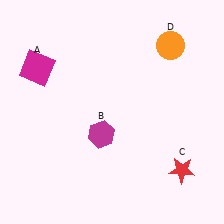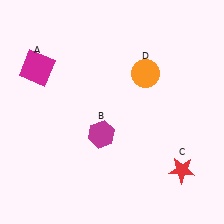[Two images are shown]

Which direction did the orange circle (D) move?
The orange circle (D) moved down.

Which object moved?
The orange circle (D) moved down.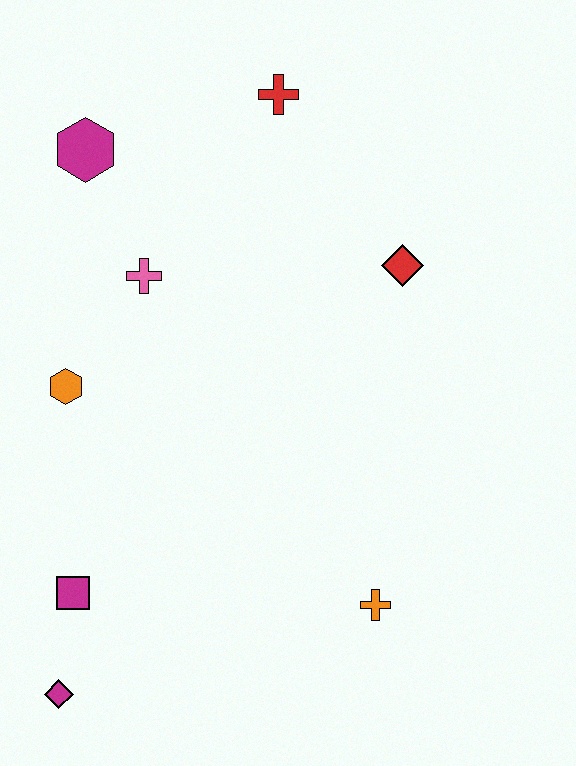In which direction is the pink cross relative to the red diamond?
The pink cross is to the left of the red diamond.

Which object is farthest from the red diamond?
The magenta diamond is farthest from the red diamond.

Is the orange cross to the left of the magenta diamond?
No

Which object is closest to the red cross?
The magenta hexagon is closest to the red cross.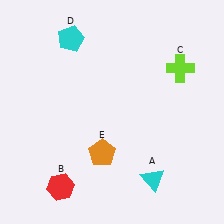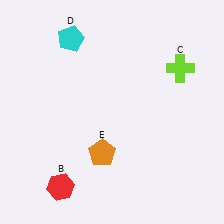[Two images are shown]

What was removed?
The cyan triangle (A) was removed in Image 2.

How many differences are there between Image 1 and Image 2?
There is 1 difference between the two images.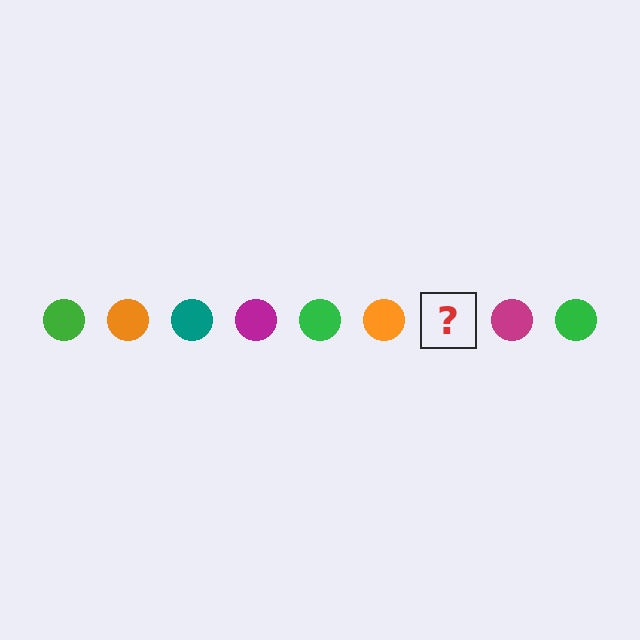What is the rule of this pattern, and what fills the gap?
The rule is that the pattern cycles through green, orange, teal, magenta circles. The gap should be filled with a teal circle.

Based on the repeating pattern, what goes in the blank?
The blank should be a teal circle.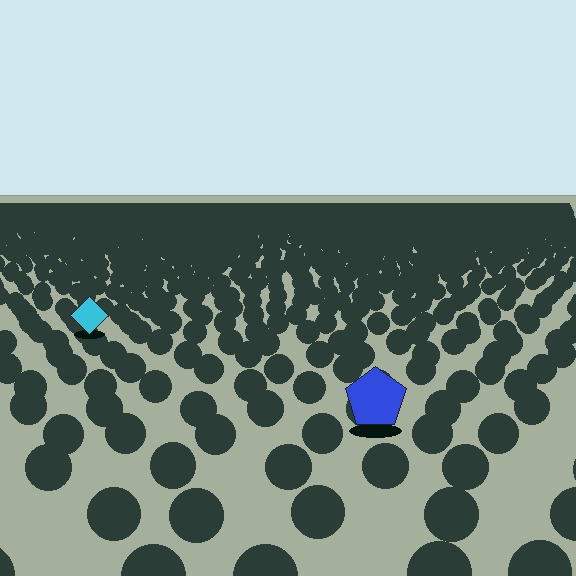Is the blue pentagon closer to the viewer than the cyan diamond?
Yes. The blue pentagon is closer — you can tell from the texture gradient: the ground texture is coarser near it.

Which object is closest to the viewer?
The blue pentagon is closest. The texture marks near it are larger and more spread out.